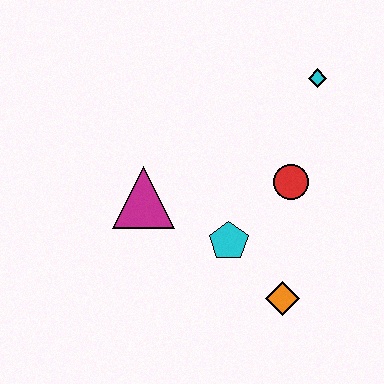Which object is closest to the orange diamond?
The cyan pentagon is closest to the orange diamond.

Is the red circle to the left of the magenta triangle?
No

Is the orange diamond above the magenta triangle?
No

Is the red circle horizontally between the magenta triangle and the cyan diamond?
Yes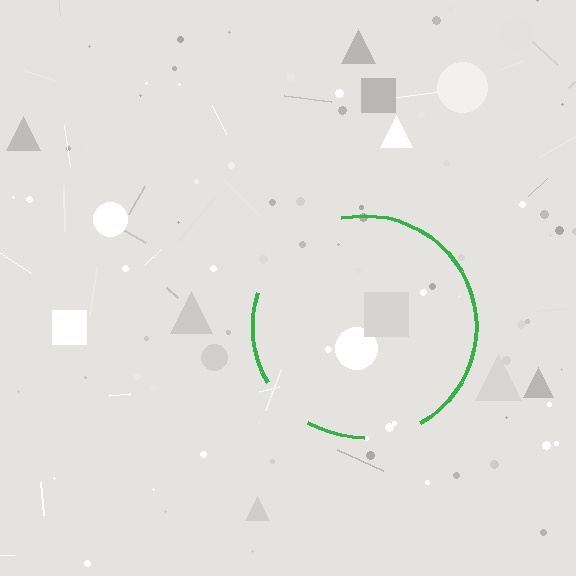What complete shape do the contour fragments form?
The contour fragments form a circle.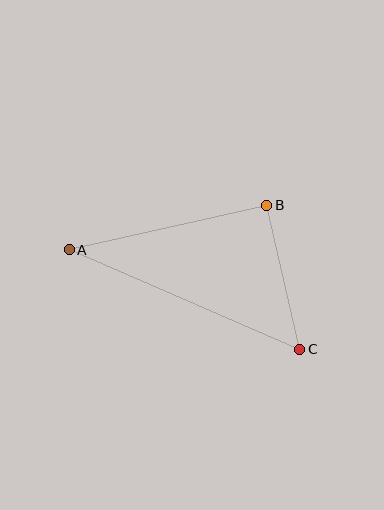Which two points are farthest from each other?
Points A and C are farthest from each other.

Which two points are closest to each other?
Points B and C are closest to each other.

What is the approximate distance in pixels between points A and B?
The distance between A and B is approximately 203 pixels.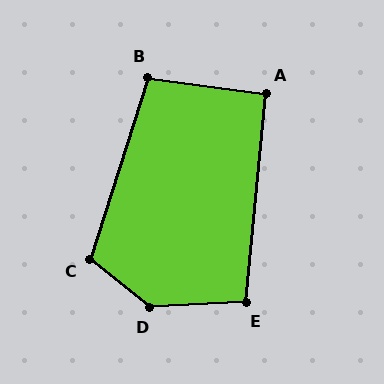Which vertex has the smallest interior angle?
A, at approximately 92 degrees.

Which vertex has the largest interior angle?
D, at approximately 139 degrees.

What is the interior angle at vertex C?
Approximately 111 degrees (obtuse).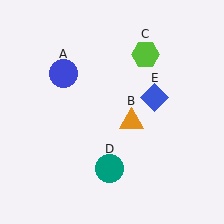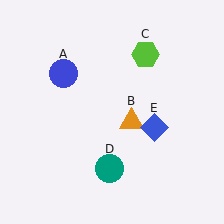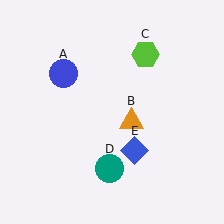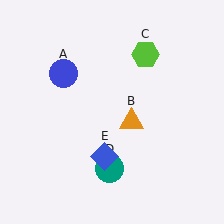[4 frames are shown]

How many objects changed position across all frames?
1 object changed position: blue diamond (object E).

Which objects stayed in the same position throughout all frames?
Blue circle (object A) and orange triangle (object B) and lime hexagon (object C) and teal circle (object D) remained stationary.